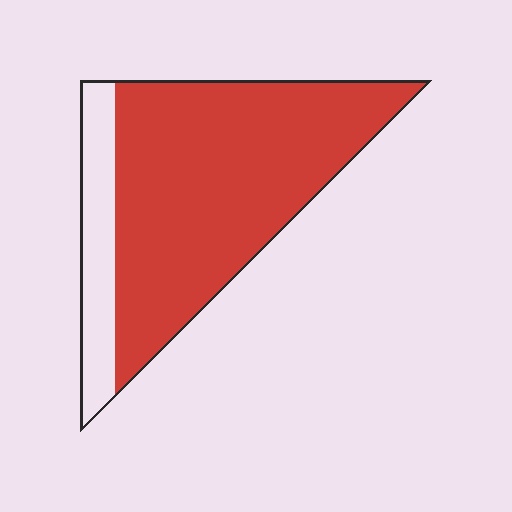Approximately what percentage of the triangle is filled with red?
Approximately 80%.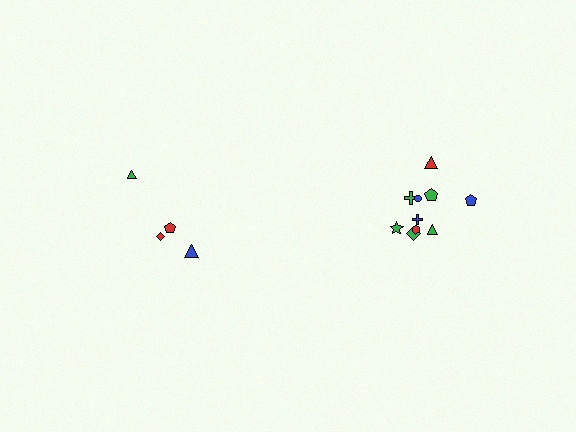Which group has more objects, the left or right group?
The right group.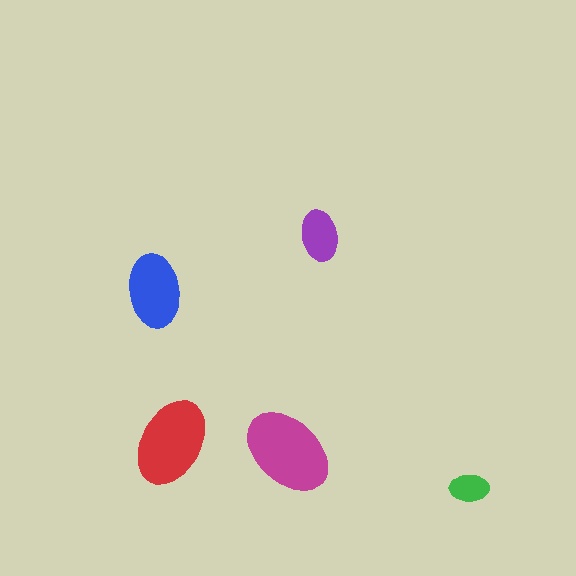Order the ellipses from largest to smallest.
the magenta one, the red one, the blue one, the purple one, the green one.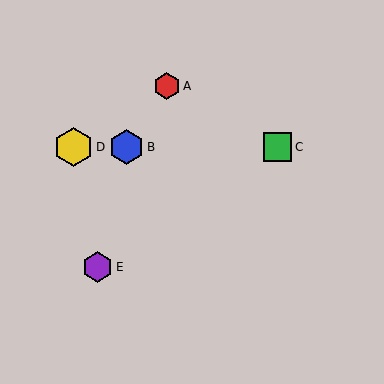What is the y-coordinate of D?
Object D is at y≈147.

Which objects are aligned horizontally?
Objects B, C, D are aligned horizontally.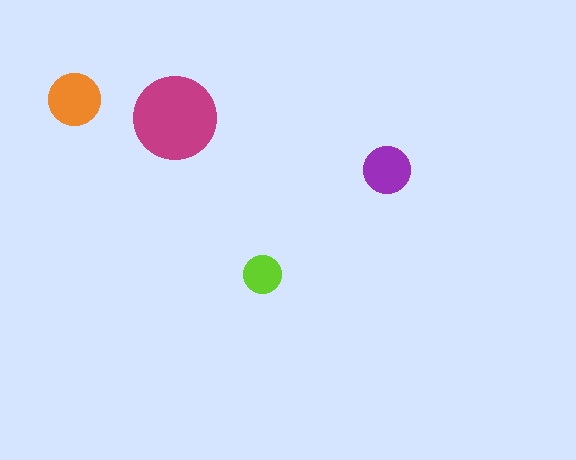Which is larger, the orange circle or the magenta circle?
The magenta one.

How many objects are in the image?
There are 4 objects in the image.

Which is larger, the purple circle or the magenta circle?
The magenta one.